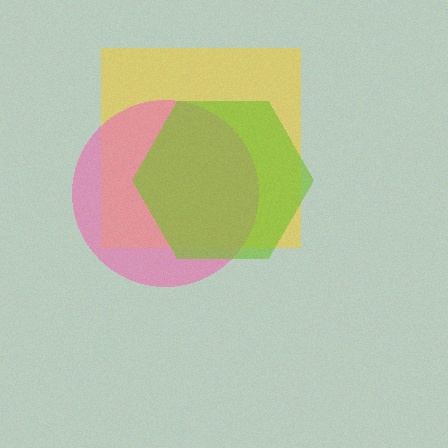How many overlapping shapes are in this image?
There are 3 overlapping shapes in the image.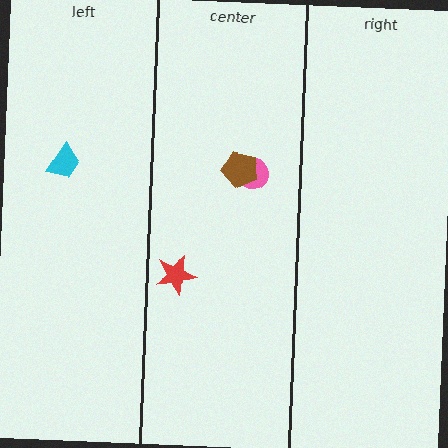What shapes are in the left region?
The cyan trapezoid.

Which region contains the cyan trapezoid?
The left region.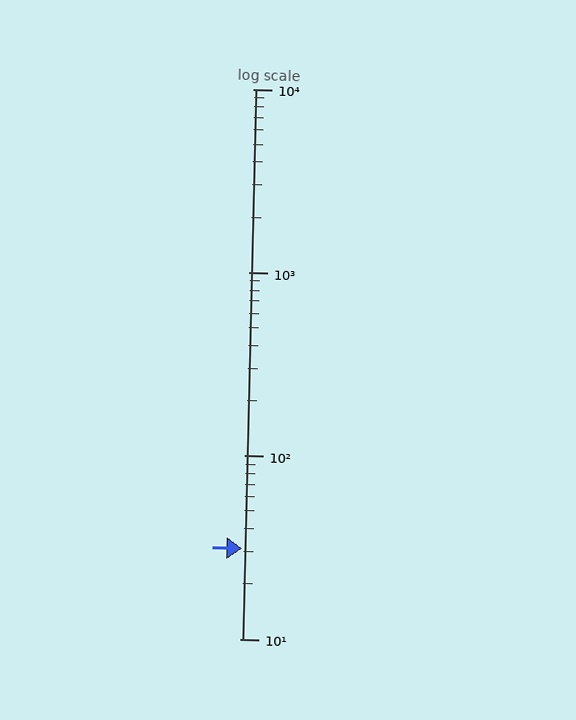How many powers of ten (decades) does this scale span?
The scale spans 3 decades, from 10 to 10000.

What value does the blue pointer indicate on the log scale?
The pointer indicates approximately 31.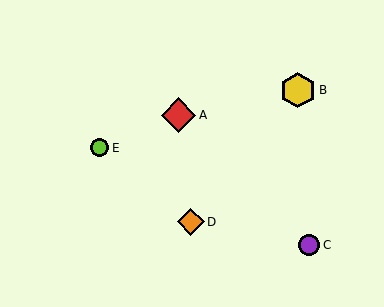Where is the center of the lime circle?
The center of the lime circle is at (100, 148).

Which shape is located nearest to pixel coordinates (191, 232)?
The orange diamond (labeled D) at (191, 222) is nearest to that location.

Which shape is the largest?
The yellow hexagon (labeled B) is the largest.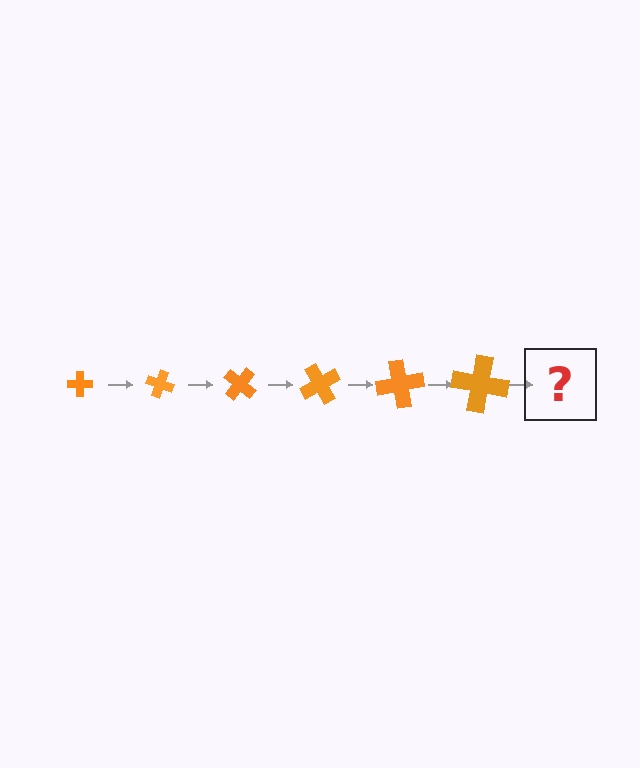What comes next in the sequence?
The next element should be a cross, larger than the previous one and rotated 120 degrees from the start.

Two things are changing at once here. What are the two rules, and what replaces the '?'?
The two rules are that the cross grows larger each step and it rotates 20 degrees each step. The '?' should be a cross, larger than the previous one and rotated 120 degrees from the start.